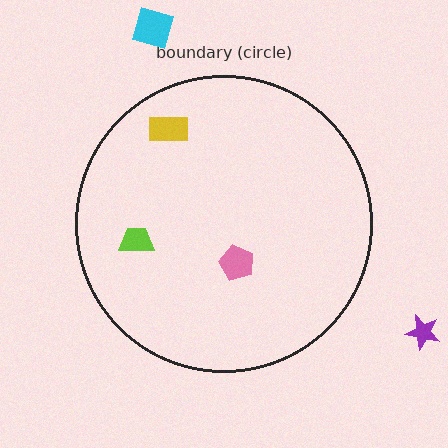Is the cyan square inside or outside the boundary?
Outside.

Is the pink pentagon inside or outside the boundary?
Inside.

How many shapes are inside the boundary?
3 inside, 2 outside.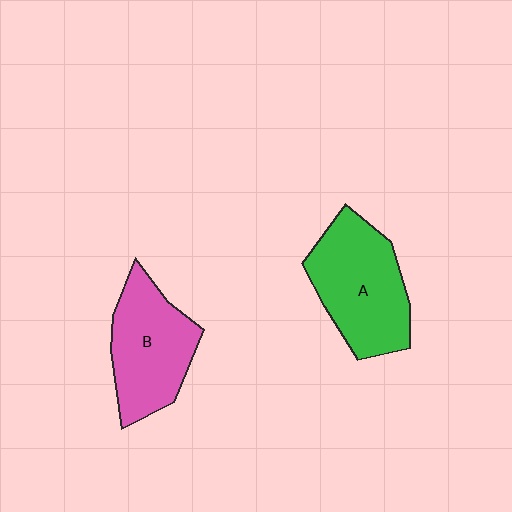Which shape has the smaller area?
Shape B (pink).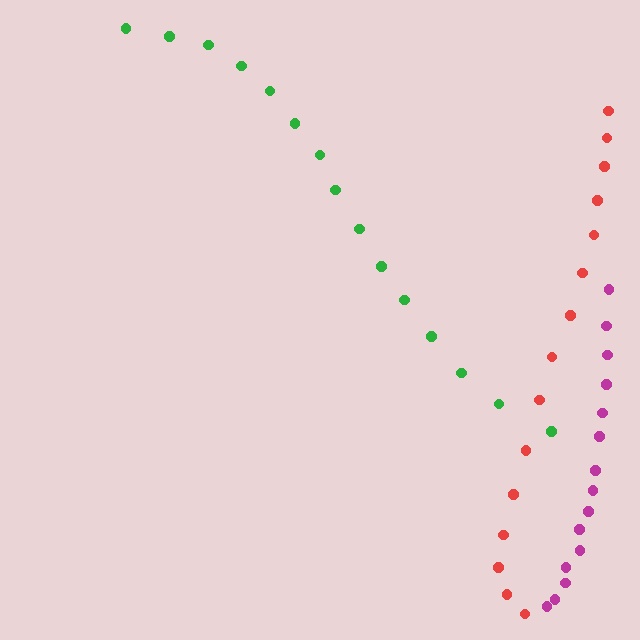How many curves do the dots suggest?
There are 3 distinct paths.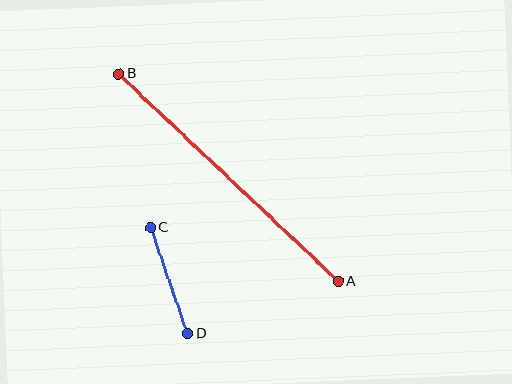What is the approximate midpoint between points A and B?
The midpoint is at approximately (228, 178) pixels.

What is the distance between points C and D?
The distance is approximately 112 pixels.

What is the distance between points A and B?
The distance is approximately 302 pixels.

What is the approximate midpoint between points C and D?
The midpoint is at approximately (169, 281) pixels.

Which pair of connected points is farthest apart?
Points A and B are farthest apart.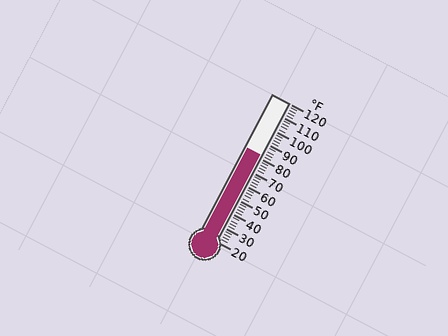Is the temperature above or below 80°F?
The temperature is above 80°F.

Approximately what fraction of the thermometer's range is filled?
The thermometer is filled to approximately 60% of its range.